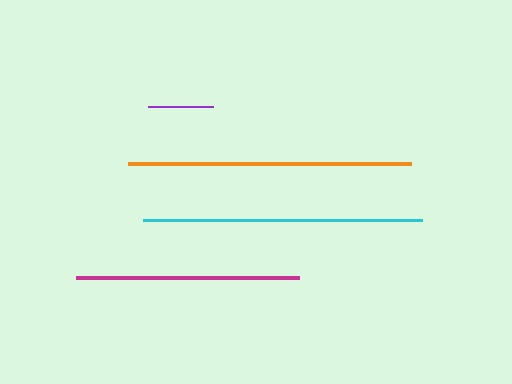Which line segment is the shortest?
The purple line is the shortest at approximately 65 pixels.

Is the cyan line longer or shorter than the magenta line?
The cyan line is longer than the magenta line.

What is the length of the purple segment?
The purple segment is approximately 65 pixels long.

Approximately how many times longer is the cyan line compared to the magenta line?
The cyan line is approximately 1.3 times the length of the magenta line.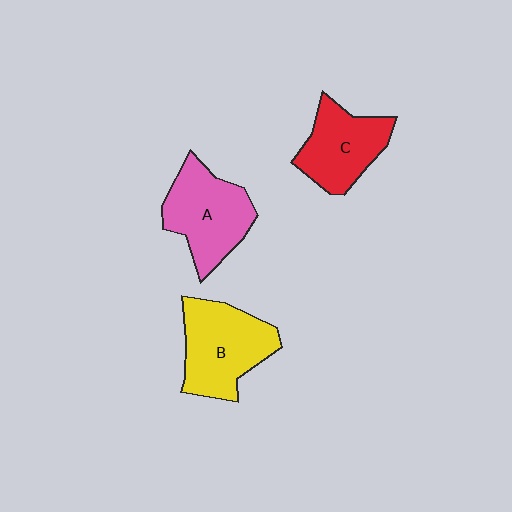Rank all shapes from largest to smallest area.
From largest to smallest: B (yellow), A (pink), C (red).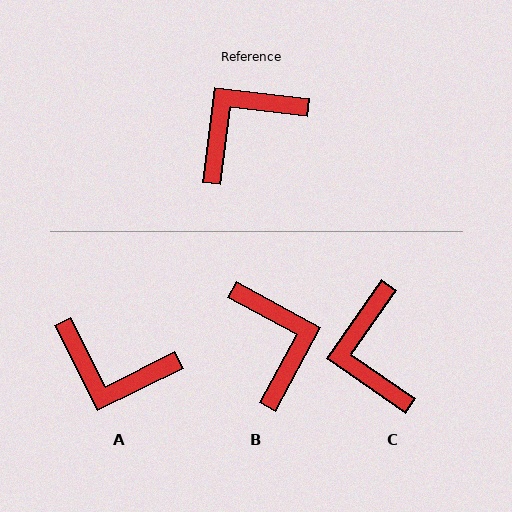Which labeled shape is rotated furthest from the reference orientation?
A, about 123 degrees away.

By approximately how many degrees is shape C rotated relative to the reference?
Approximately 62 degrees counter-clockwise.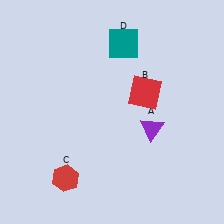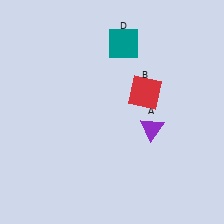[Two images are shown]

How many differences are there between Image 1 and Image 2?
There is 1 difference between the two images.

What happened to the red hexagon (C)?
The red hexagon (C) was removed in Image 2. It was in the bottom-left area of Image 1.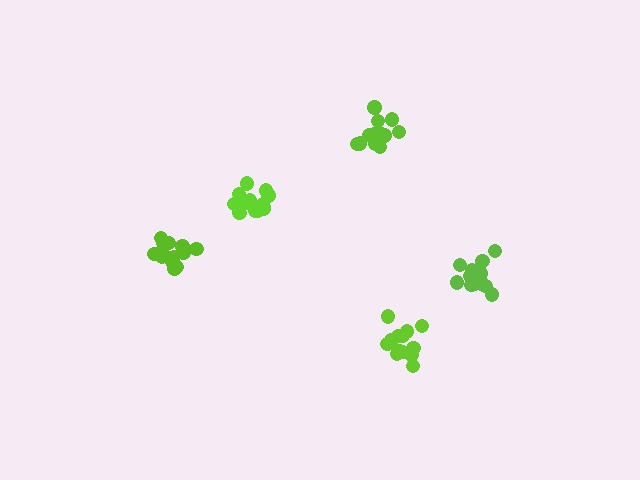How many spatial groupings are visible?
There are 5 spatial groupings.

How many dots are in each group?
Group 1: 13 dots, Group 2: 14 dots, Group 3: 16 dots, Group 4: 13 dots, Group 5: 14 dots (70 total).